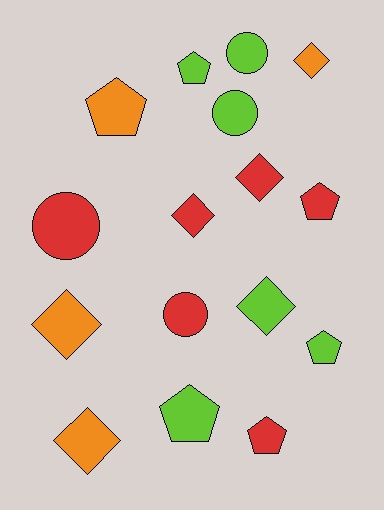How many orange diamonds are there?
There are 3 orange diamonds.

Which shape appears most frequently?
Pentagon, with 6 objects.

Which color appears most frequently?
Lime, with 6 objects.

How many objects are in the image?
There are 16 objects.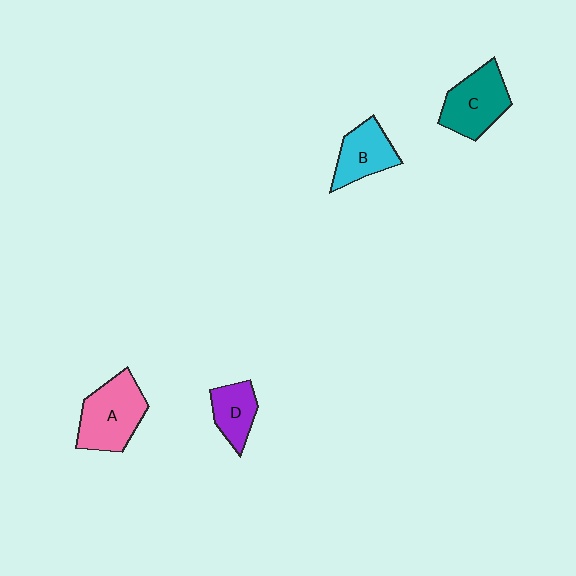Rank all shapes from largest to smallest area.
From largest to smallest: A (pink), C (teal), B (cyan), D (purple).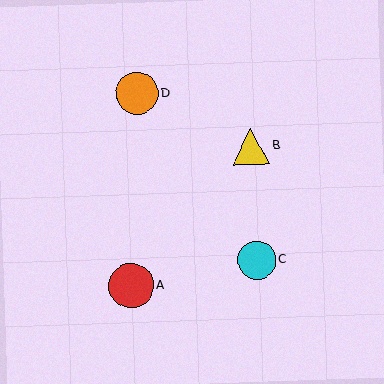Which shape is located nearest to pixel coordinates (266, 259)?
The cyan circle (labeled C) at (257, 260) is nearest to that location.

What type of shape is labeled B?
Shape B is a yellow triangle.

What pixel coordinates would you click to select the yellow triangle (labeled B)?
Click at (251, 146) to select the yellow triangle B.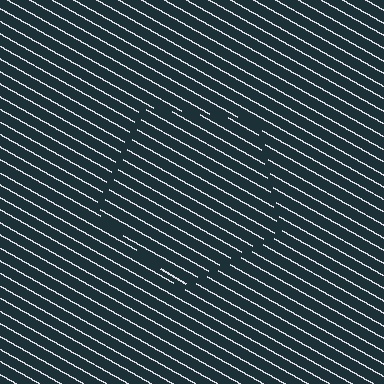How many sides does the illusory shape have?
5 sides — the line-ends trace a pentagon.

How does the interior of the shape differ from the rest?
The interior of the shape contains the same grating, shifted by half a period — the contour is defined by the phase discontinuity where line-ends from the inner and outer gratings abut.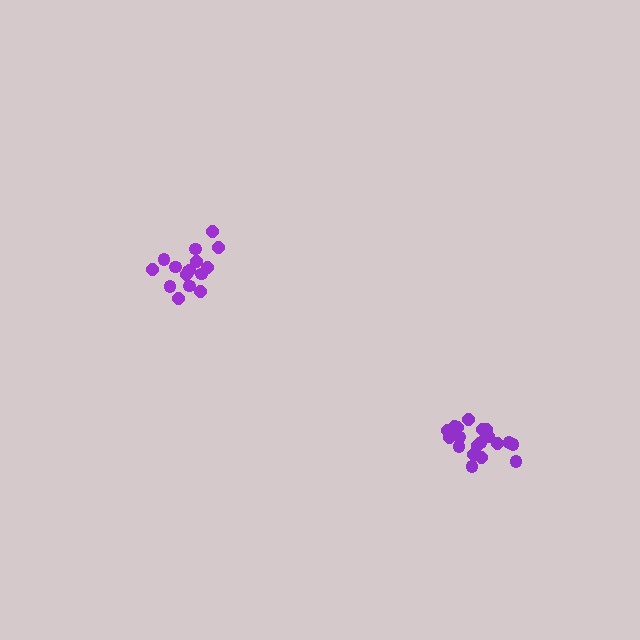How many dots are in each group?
Group 1: 19 dots, Group 2: 16 dots (35 total).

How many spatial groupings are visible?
There are 2 spatial groupings.